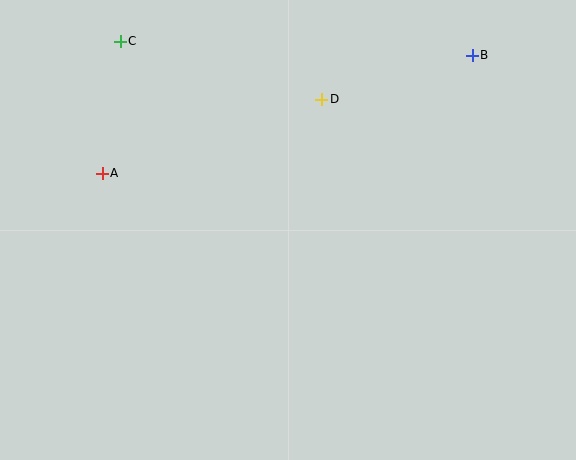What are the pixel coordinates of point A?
Point A is at (102, 173).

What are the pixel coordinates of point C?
Point C is at (120, 41).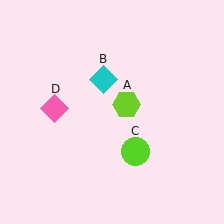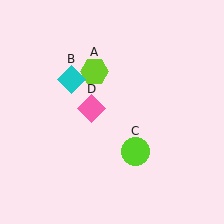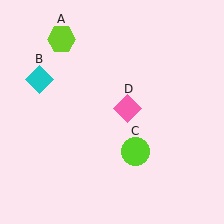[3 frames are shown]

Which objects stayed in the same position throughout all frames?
Lime circle (object C) remained stationary.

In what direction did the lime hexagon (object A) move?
The lime hexagon (object A) moved up and to the left.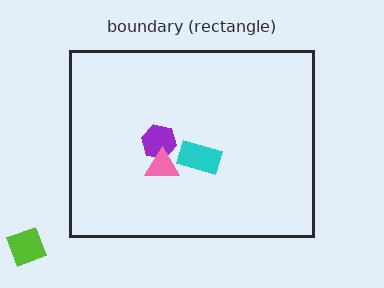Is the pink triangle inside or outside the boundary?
Inside.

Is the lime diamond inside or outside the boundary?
Outside.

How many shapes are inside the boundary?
3 inside, 1 outside.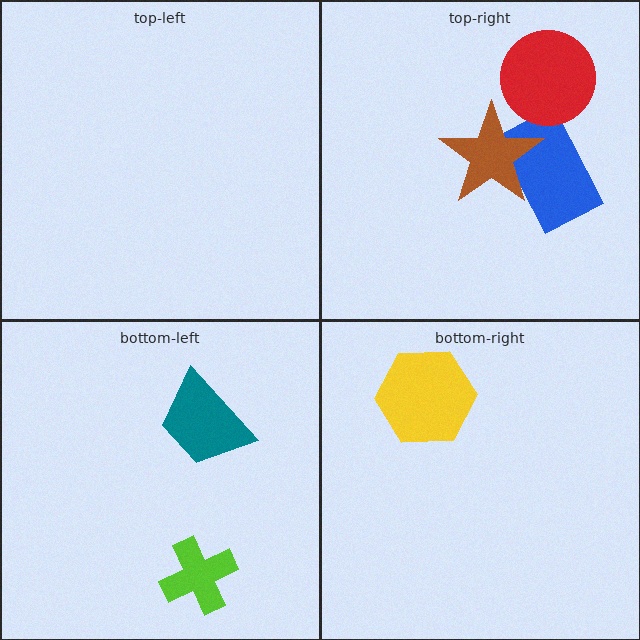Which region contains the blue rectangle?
The top-right region.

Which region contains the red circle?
The top-right region.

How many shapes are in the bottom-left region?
2.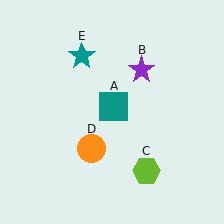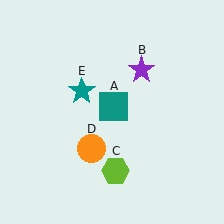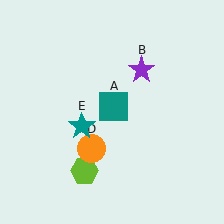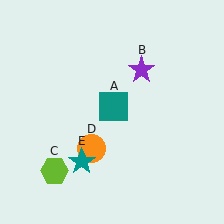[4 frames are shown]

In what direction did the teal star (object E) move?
The teal star (object E) moved down.